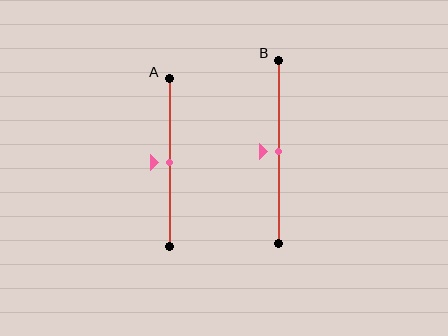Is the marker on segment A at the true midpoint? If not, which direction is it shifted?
Yes, the marker on segment A is at the true midpoint.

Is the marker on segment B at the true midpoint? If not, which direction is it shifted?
Yes, the marker on segment B is at the true midpoint.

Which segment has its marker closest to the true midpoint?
Segment A has its marker closest to the true midpoint.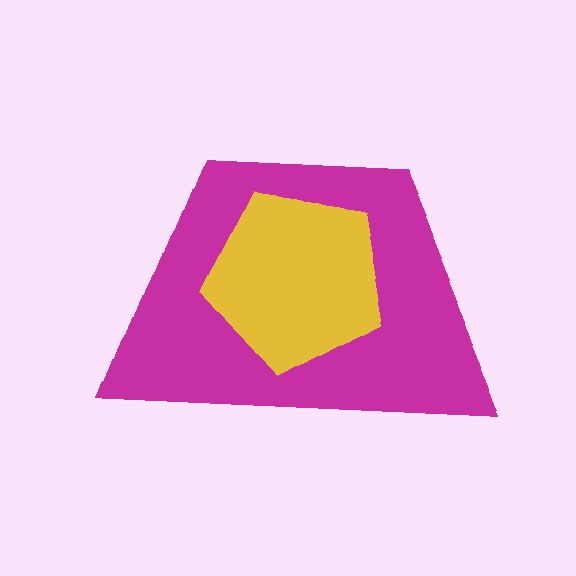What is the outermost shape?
The magenta trapezoid.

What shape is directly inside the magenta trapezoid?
The yellow pentagon.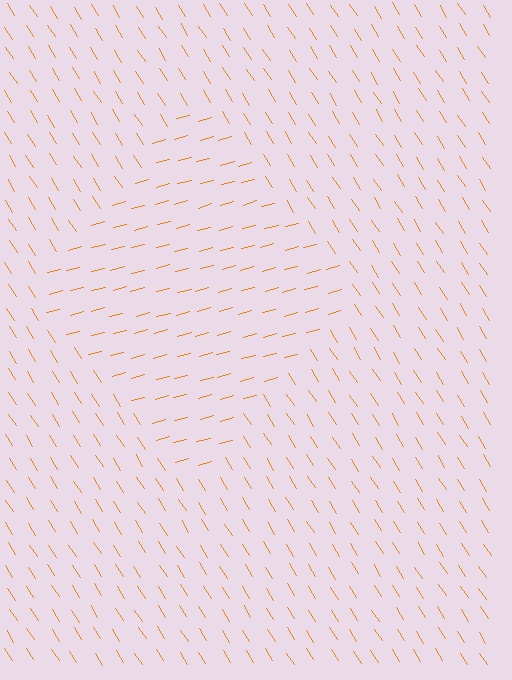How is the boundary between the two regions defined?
The boundary is defined purely by a change in line orientation (approximately 73 degrees difference). All lines are the same color and thickness.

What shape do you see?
I see a diamond.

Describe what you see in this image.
The image is filled with small orange line segments. A diamond region in the image has lines oriented differently from the surrounding lines, creating a visible texture boundary.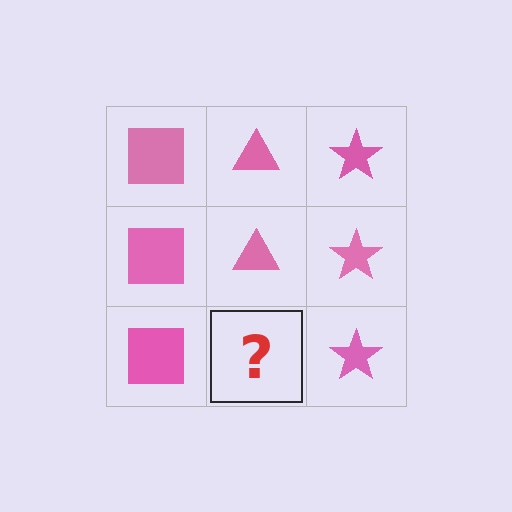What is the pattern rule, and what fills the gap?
The rule is that each column has a consistent shape. The gap should be filled with a pink triangle.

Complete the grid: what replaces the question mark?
The question mark should be replaced with a pink triangle.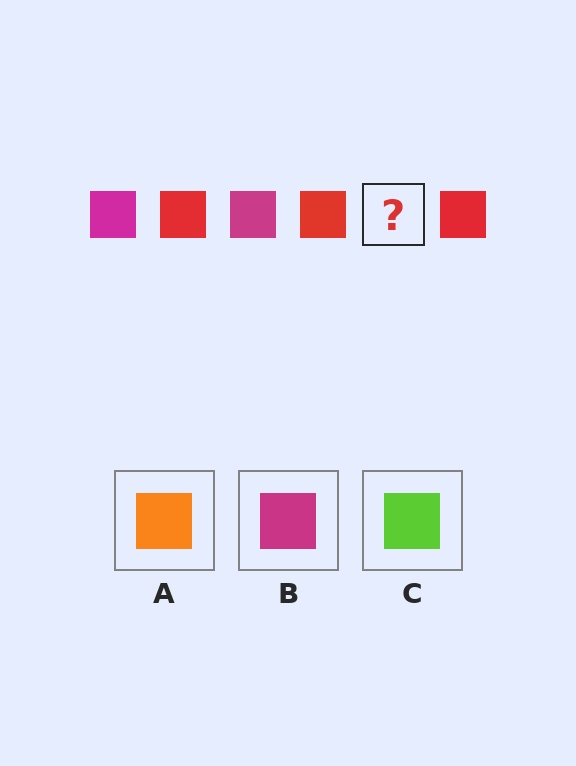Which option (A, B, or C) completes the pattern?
B.